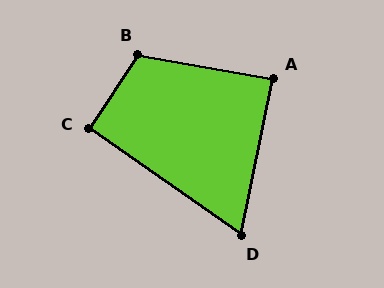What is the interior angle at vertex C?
Approximately 91 degrees (approximately right).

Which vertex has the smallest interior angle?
D, at approximately 66 degrees.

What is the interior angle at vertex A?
Approximately 89 degrees (approximately right).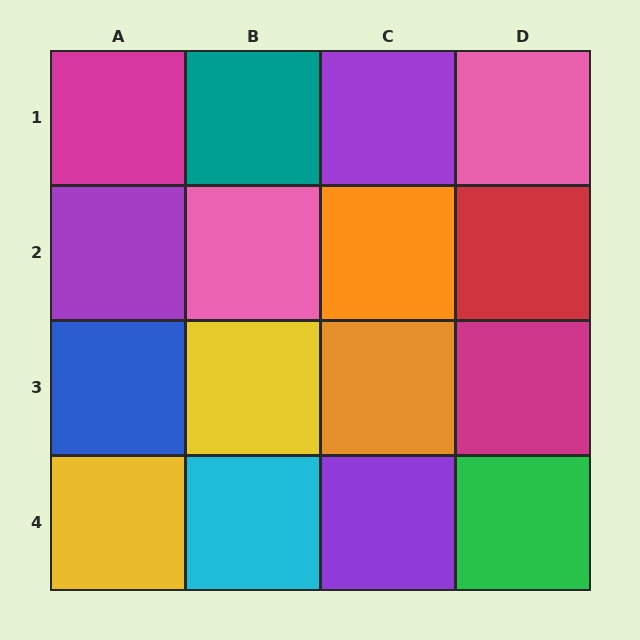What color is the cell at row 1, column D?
Pink.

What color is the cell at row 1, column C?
Purple.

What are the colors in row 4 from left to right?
Yellow, cyan, purple, green.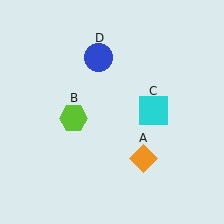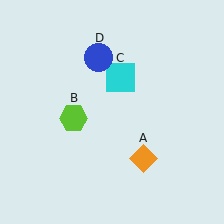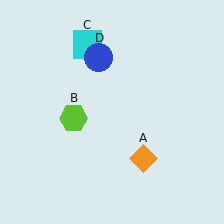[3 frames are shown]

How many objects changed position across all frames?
1 object changed position: cyan square (object C).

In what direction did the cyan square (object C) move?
The cyan square (object C) moved up and to the left.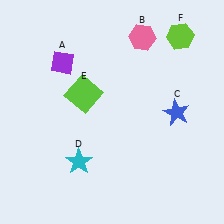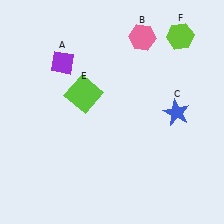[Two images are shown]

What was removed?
The cyan star (D) was removed in Image 2.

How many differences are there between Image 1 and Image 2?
There is 1 difference between the two images.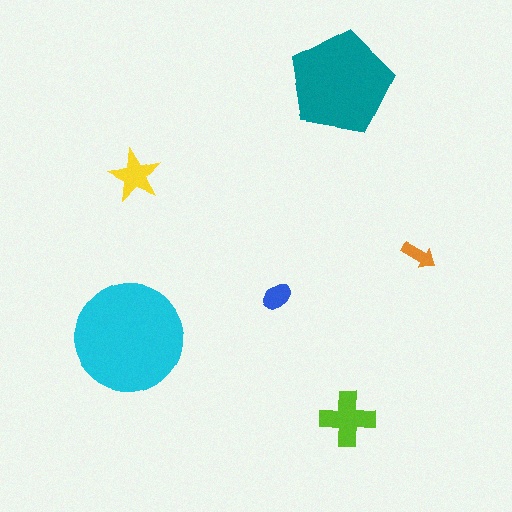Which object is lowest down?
The lime cross is bottommost.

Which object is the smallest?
The orange arrow.